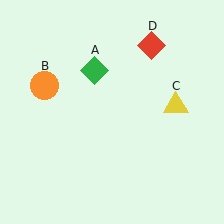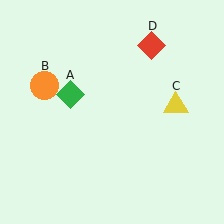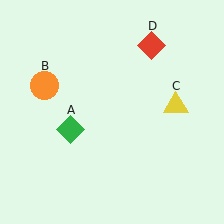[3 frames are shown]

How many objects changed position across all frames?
1 object changed position: green diamond (object A).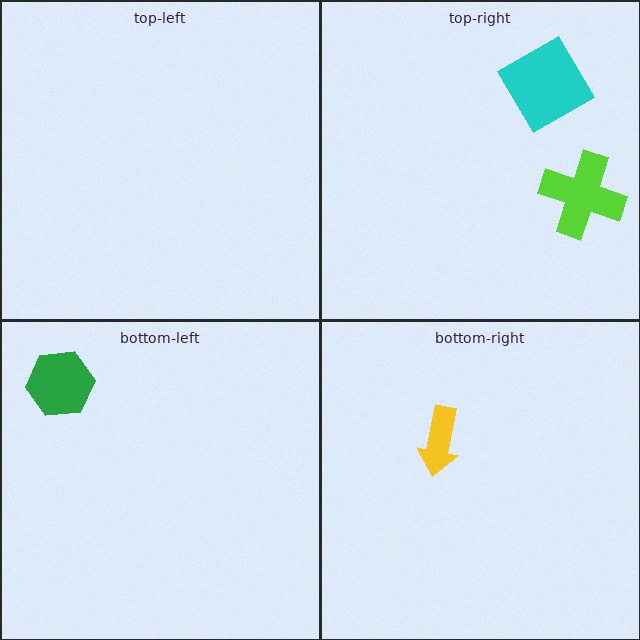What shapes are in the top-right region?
The lime cross, the cyan diamond.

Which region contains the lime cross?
The top-right region.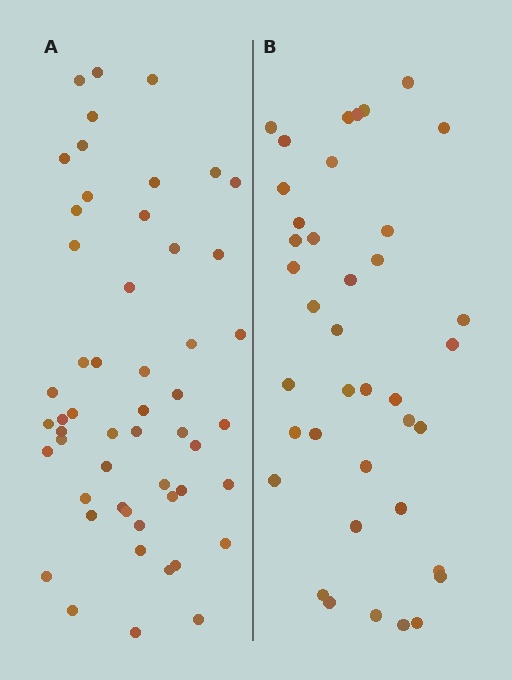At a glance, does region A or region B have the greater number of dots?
Region A (the left region) has more dots.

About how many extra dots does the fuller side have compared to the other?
Region A has approximately 15 more dots than region B.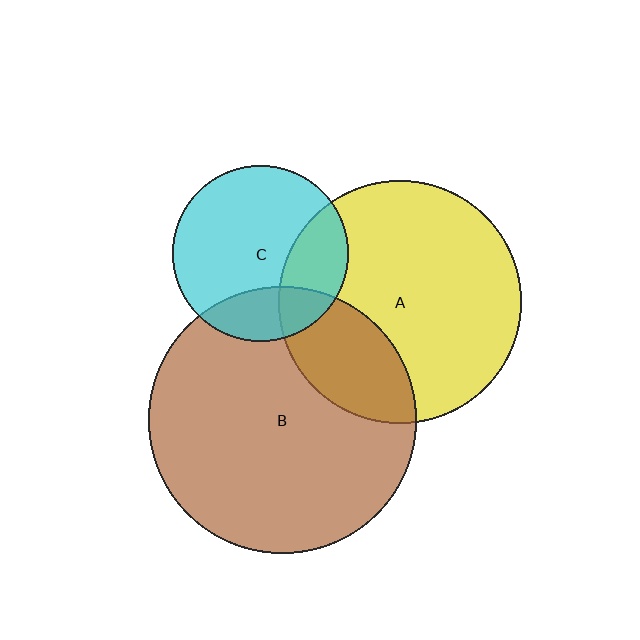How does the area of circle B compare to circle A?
Approximately 1.2 times.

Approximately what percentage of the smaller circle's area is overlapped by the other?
Approximately 25%.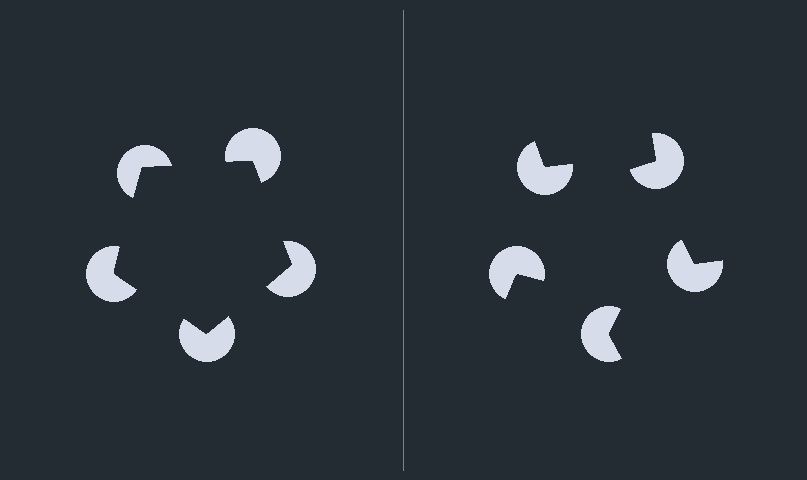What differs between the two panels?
The pac-man discs are positioned identically on both sides; only the wedge orientations differ. On the left they align to a pentagon; on the right they are misaligned.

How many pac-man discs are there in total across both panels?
10 — 5 on each side.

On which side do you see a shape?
An illusory pentagon appears on the left side. On the right side the wedge cuts are rotated, so no coherent shape forms.